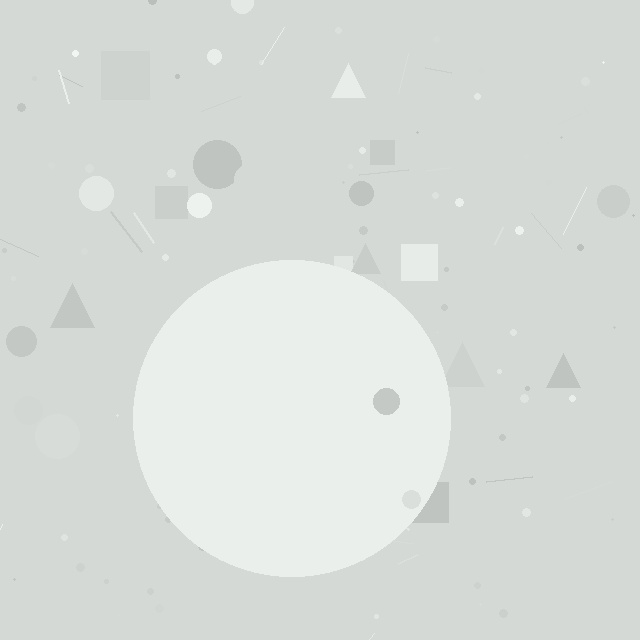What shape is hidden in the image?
A circle is hidden in the image.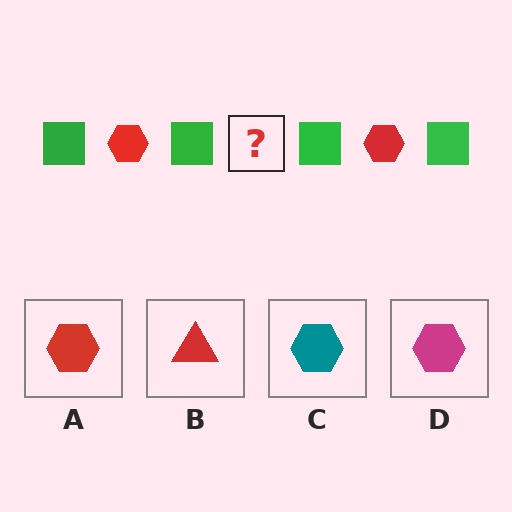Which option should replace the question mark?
Option A.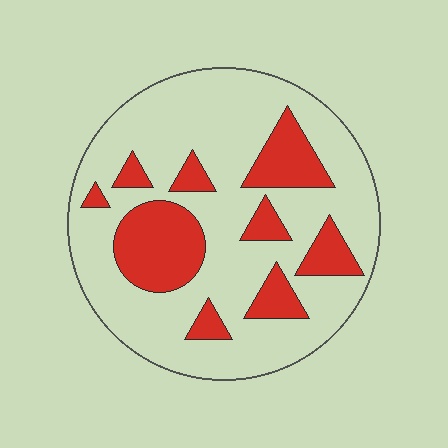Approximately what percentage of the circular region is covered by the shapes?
Approximately 25%.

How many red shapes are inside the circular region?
9.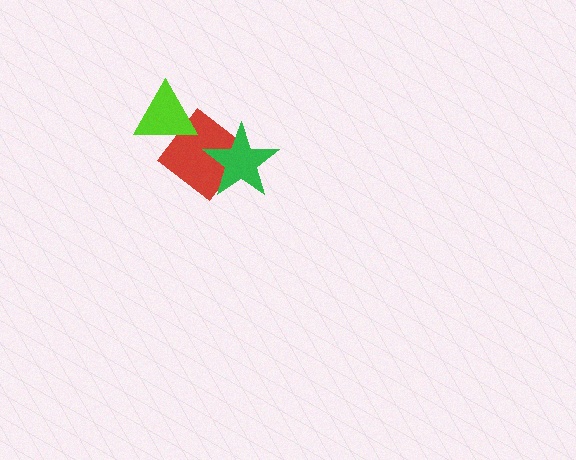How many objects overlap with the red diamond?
2 objects overlap with the red diamond.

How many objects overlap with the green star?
1 object overlaps with the green star.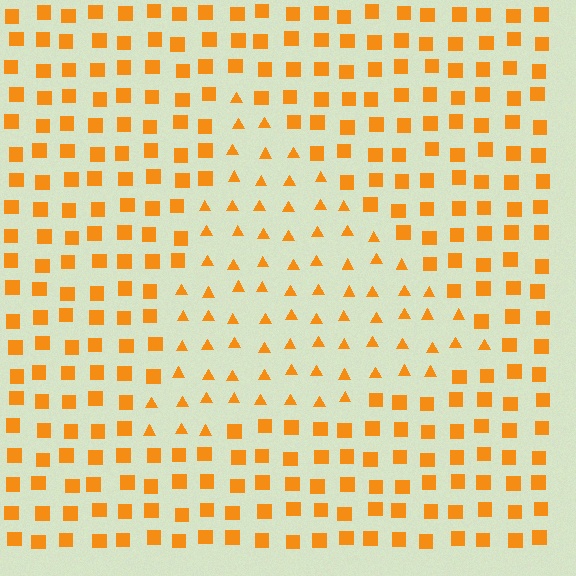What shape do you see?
I see a triangle.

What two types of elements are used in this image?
The image uses triangles inside the triangle region and squares outside it.